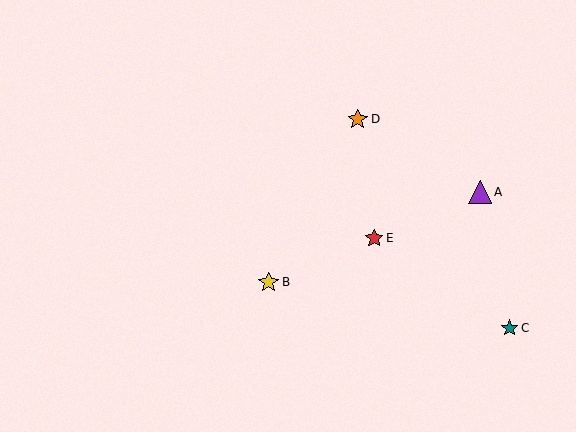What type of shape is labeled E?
Shape E is a red star.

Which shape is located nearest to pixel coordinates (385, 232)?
The red star (labeled E) at (374, 238) is nearest to that location.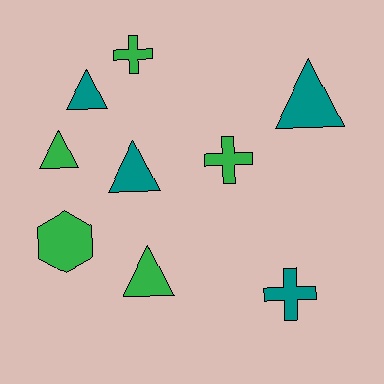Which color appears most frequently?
Green, with 5 objects.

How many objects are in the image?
There are 9 objects.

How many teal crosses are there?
There is 1 teal cross.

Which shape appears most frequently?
Triangle, with 5 objects.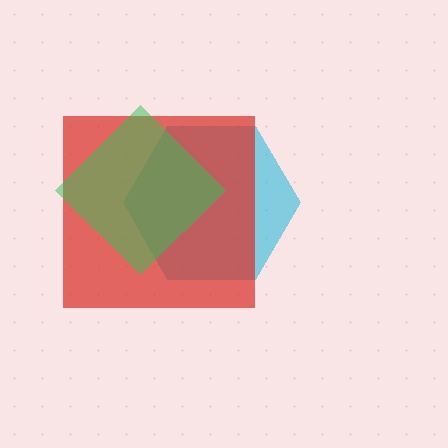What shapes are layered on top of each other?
The layered shapes are: a cyan hexagon, a red square, a green diamond.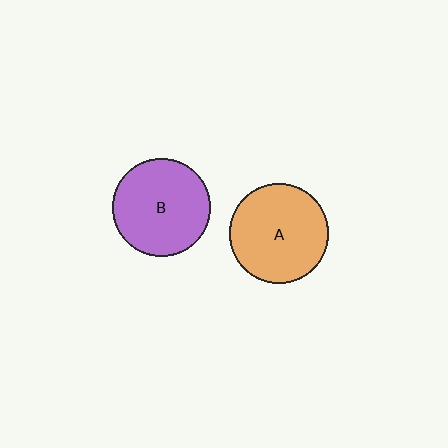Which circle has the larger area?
Circle A (orange).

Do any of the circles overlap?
No, none of the circles overlap.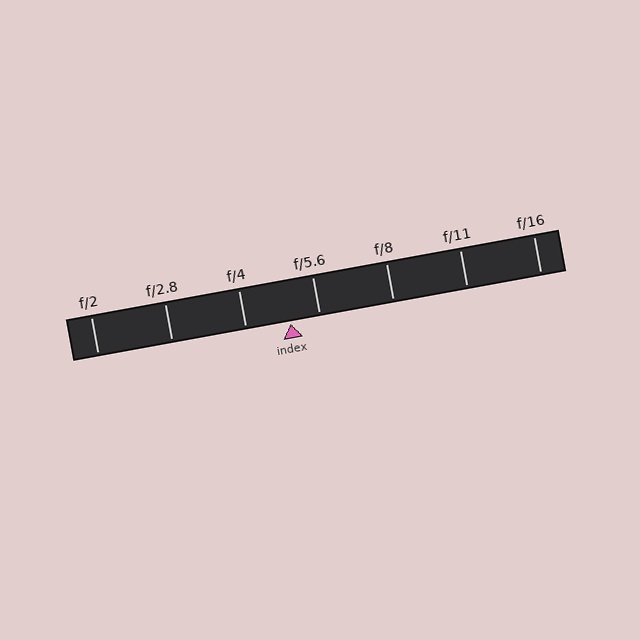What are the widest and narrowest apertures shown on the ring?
The widest aperture shown is f/2 and the narrowest is f/16.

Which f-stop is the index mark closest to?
The index mark is closest to f/5.6.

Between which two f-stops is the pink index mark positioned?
The index mark is between f/4 and f/5.6.